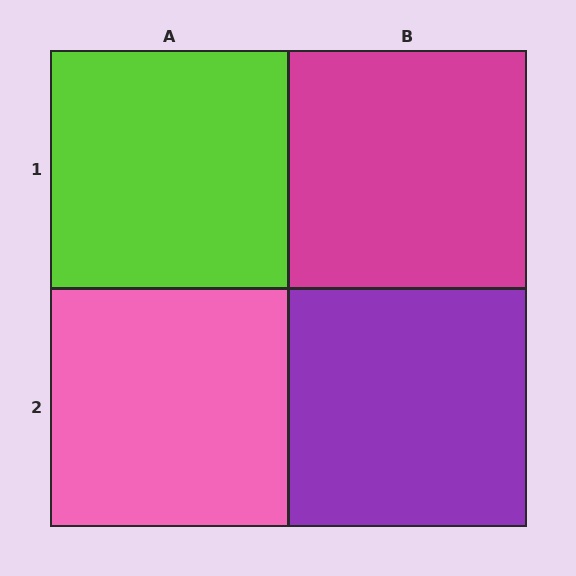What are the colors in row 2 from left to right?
Pink, purple.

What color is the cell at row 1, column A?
Lime.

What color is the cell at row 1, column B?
Magenta.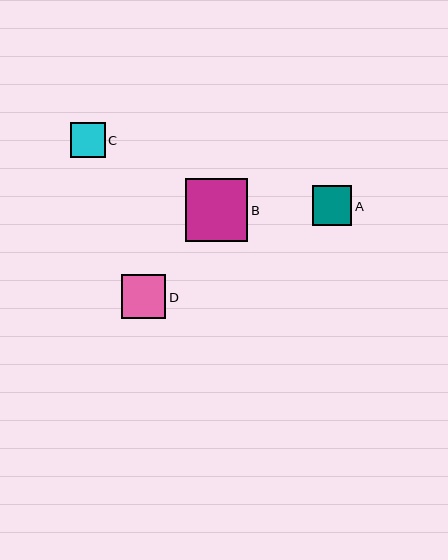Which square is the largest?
Square B is the largest with a size of approximately 63 pixels.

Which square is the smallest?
Square C is the smallest with a size of approximately 35 pixels.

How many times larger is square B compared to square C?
Square B is approximately 1.8 times the size of square C.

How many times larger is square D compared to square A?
Square D is approximately 1.1 times the size of square A.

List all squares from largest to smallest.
From largest to smallest: B, D, A, C.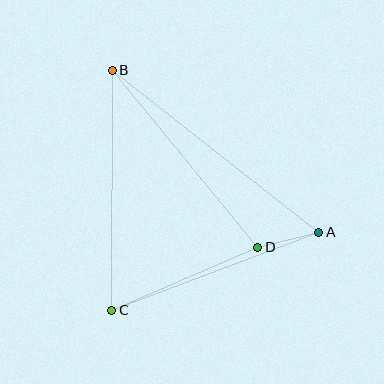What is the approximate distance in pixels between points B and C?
The distance between B and C is approximately 240 pixels.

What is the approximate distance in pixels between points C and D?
The distance between C and D is approximately 159 pixels.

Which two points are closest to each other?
Points A and D are closest to each other.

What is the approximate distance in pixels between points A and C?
The distance between A and C is approximately 221 pixels.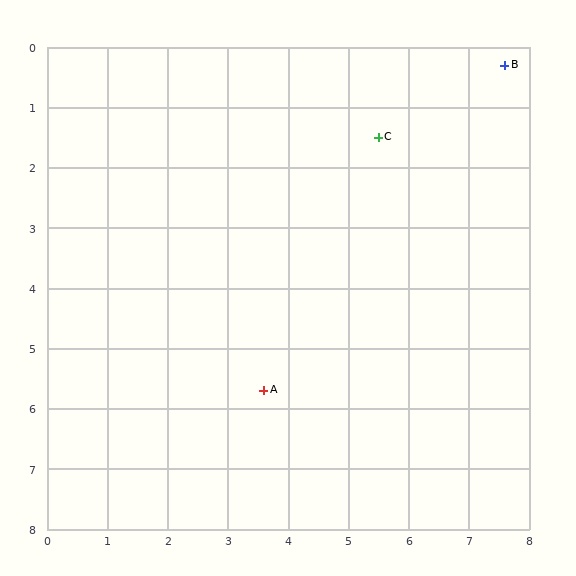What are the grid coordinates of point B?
Point B is at approximately (7.6, 0.3).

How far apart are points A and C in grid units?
Points A and C are about 4.6 grid units apart.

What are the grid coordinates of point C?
Point C is at approximately (5.5, 1.5).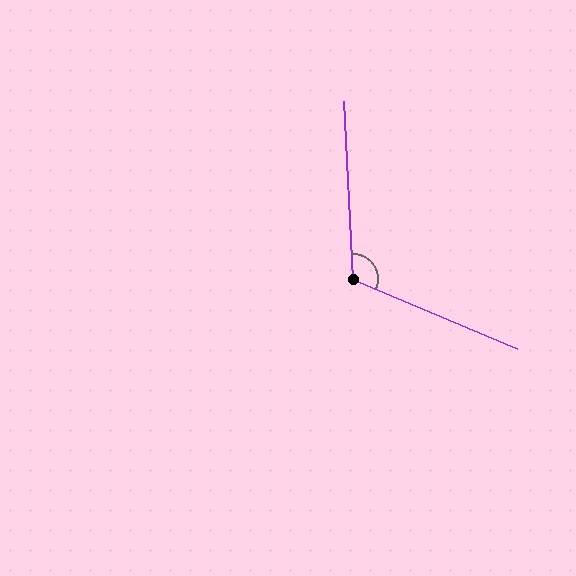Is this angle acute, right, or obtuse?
It is obtuse.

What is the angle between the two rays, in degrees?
Approximately 116 degrees.